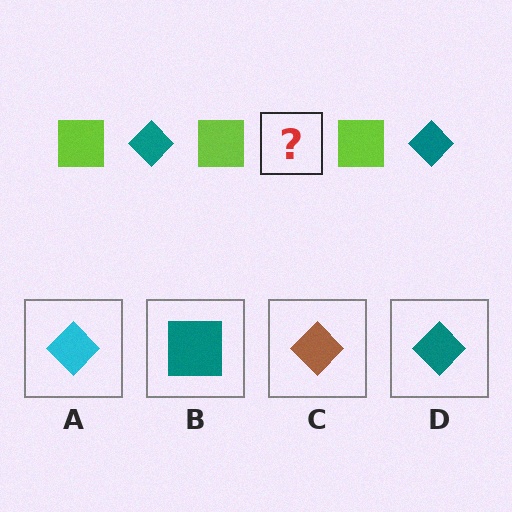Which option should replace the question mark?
Option D.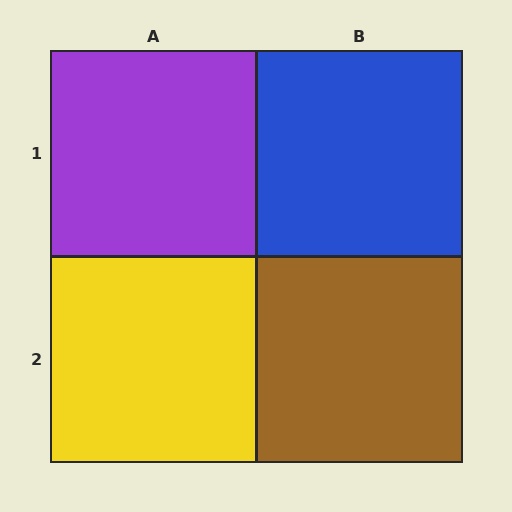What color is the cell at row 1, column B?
Blue.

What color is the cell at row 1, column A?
Purple.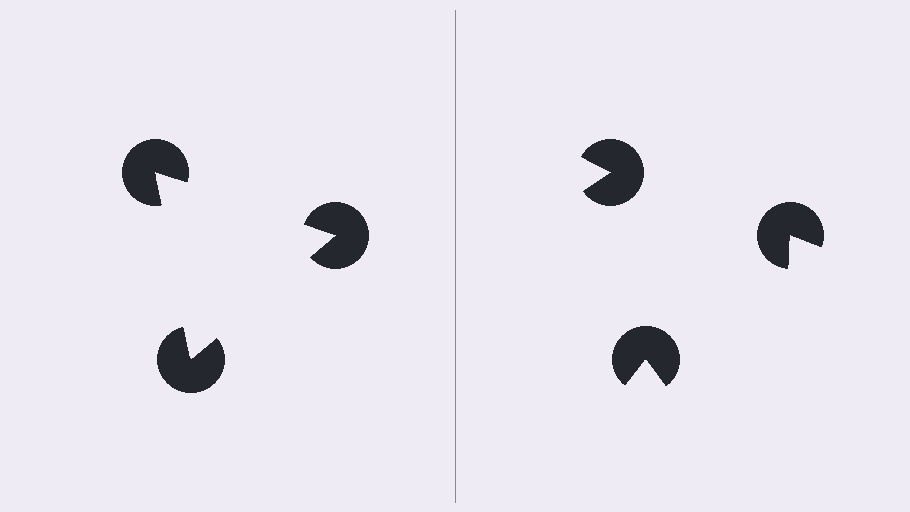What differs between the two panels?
The pac-man discs are positioned identically on both sides; only the wedge orientations differ. On the left they align to a triangle; on the right they are misaligned.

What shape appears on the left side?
An illusory triangle.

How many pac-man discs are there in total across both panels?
6 — 3 on each side.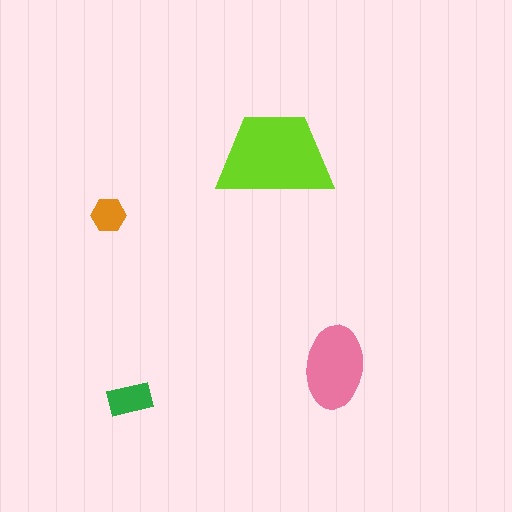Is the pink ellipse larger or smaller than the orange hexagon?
Larger.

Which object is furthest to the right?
The pink ellipse is rightmost.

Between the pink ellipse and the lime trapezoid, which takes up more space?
The lime trapezoid.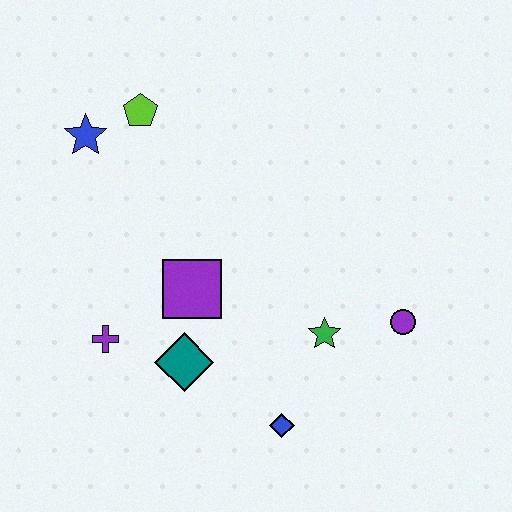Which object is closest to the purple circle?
The green star is closest to the purple circle.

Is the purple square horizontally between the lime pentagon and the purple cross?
No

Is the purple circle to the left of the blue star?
No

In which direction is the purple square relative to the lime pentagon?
The purple square is below the lime pentagon.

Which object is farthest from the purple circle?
The blue star is farthest from the purple circle.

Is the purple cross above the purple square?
No